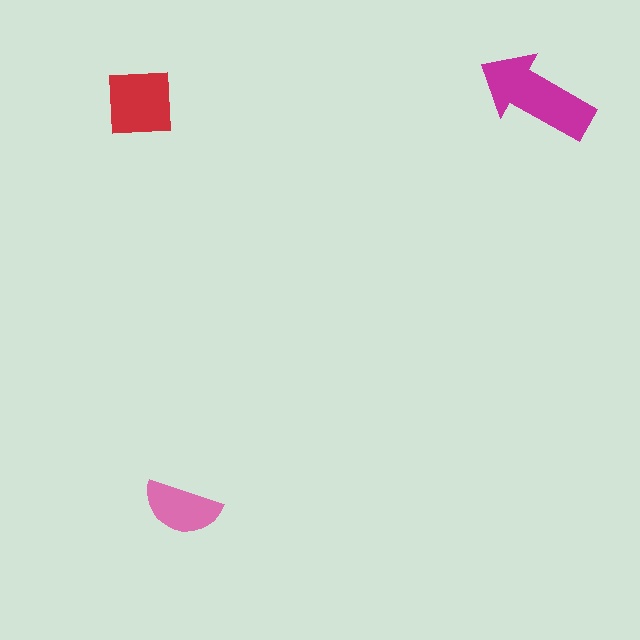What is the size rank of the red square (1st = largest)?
2nd.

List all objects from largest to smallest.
The magenta arrow, the red square, the pink semicircle.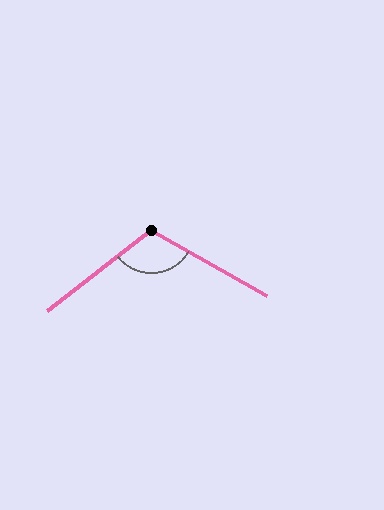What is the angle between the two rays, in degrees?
Approximately 113 degrees.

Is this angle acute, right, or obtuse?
It is obtuse.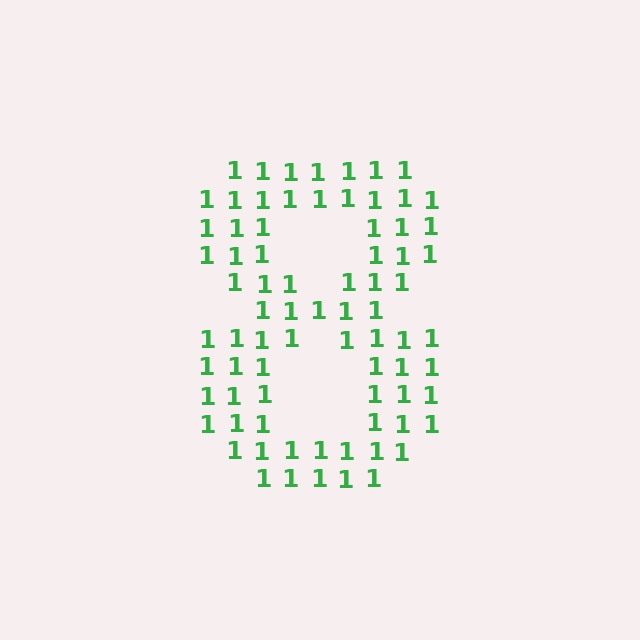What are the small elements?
The small elements are digit 1's.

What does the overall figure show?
The overall figure shows the digit 8.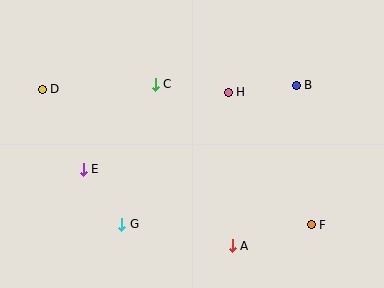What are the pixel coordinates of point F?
Point F is at (311, 225).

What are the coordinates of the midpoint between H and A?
The midpoint between H and A is at (230, 169).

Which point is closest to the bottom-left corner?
Point G is closest to the bottom-left corner.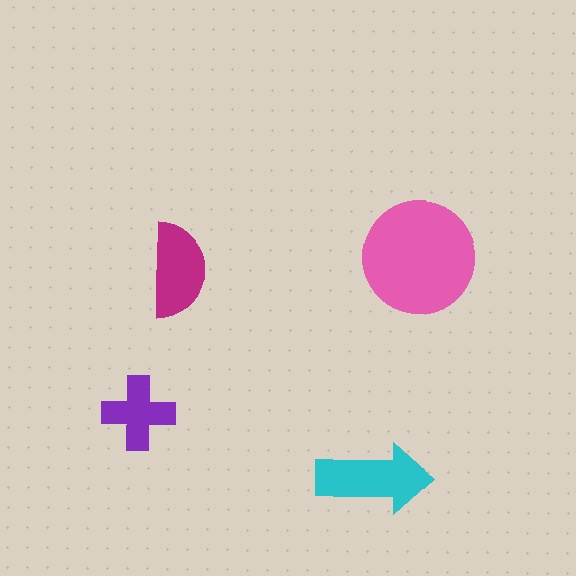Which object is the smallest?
The purple cross.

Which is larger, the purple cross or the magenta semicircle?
The magenta semicircle.